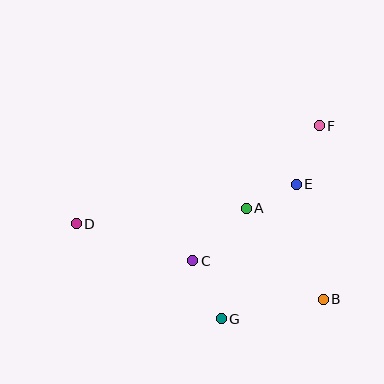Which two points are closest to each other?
Points A and E are closest to each other.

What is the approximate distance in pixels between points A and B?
The distance between A and B is approximately 119 pixels.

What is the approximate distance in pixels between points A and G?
The distance between A and G is approximately 113 pixels.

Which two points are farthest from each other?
Points D and F are farthest from each other.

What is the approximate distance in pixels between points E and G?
The distance between E and G is approximately 154 pixels.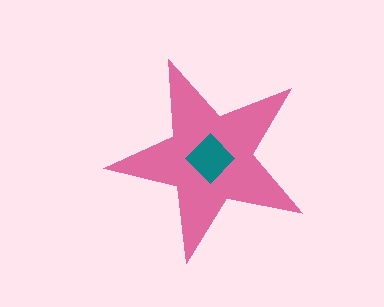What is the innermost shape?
The teal diamond.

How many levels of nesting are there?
2.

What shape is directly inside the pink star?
The teal diamond.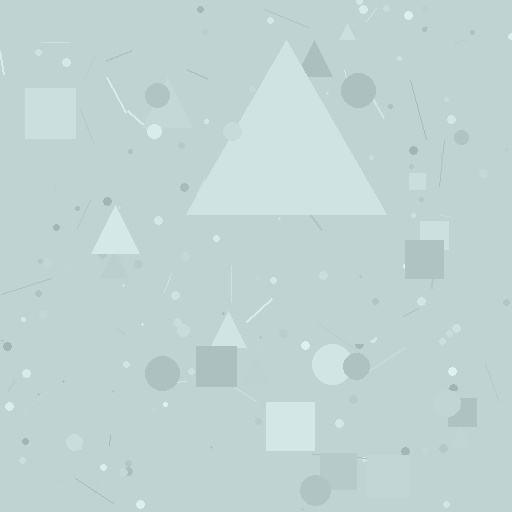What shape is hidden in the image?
A triangle is hidden in the image.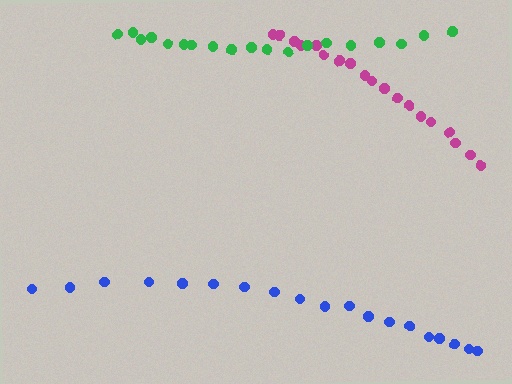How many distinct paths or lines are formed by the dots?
There are 3 distinct paths.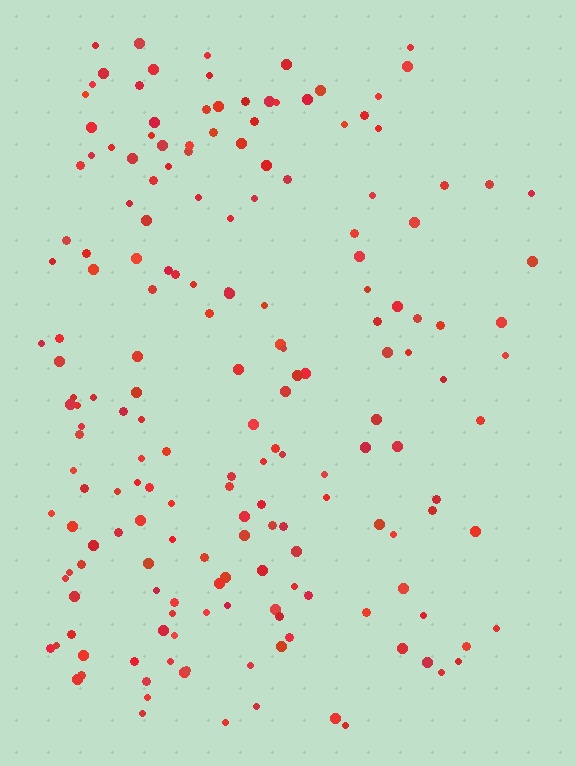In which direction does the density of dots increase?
From right to left, with the left side densest.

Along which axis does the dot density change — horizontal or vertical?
Horizontal.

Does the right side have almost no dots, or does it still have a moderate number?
Still a moderate number, just noticeably fewer than the left.